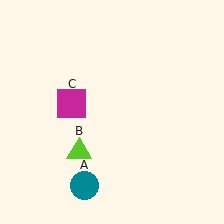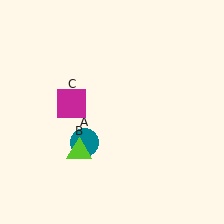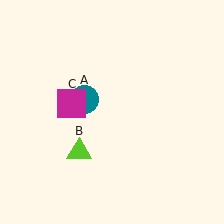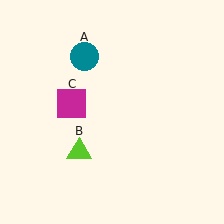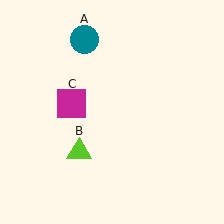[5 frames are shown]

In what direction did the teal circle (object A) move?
The teal circle (object A) moved up.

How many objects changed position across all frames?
1 object changed position: teal circle (object A).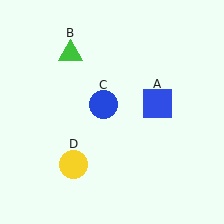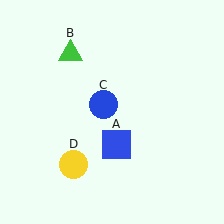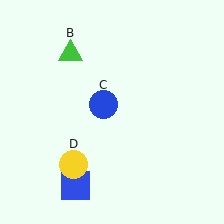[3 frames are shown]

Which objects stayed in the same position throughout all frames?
Green triangle (object B) and blue circle (object C) and yellow circle (object D) remained stationary.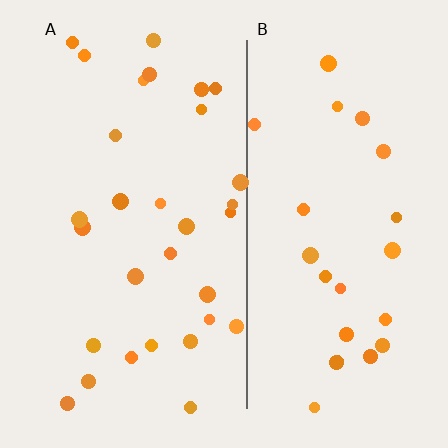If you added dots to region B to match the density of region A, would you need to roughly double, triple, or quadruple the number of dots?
Approximately double.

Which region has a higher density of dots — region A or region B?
A (the left).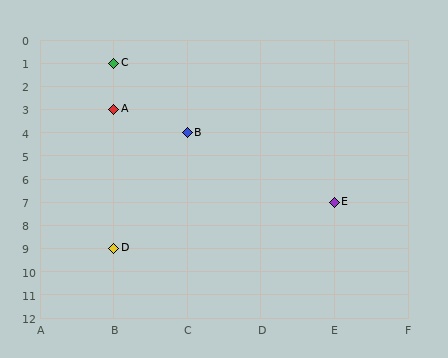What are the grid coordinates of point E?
Point E is at grid coordinates (E, 7).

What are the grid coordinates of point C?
Point C is at grid coordinates (B, 1).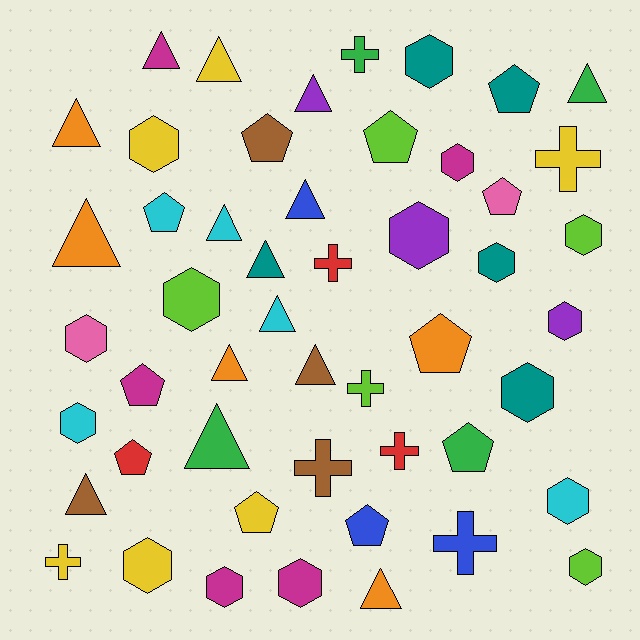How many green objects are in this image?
There are 4 green objects.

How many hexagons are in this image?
There are 16 hexagons.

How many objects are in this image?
There are 50 objects.